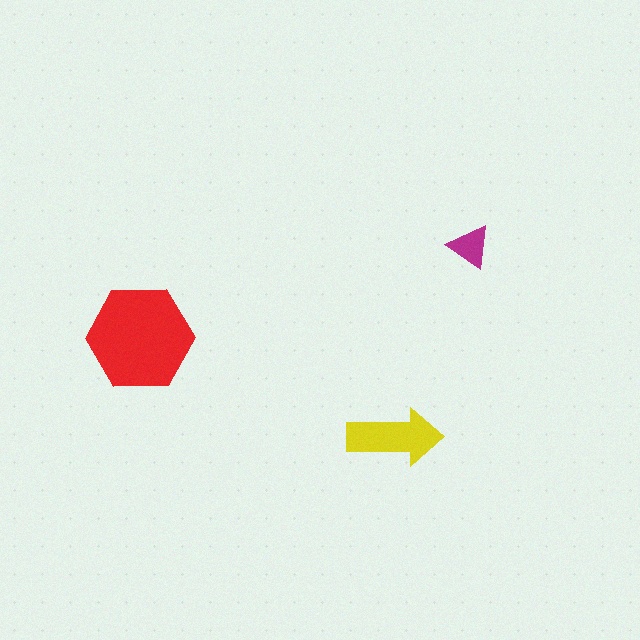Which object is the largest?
The red hexagon.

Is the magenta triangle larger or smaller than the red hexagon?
Smaller.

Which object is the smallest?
The magenta triangle.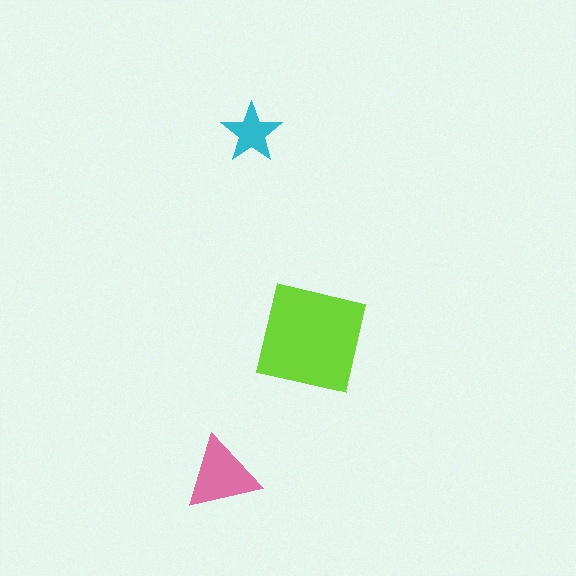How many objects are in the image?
There are 3 objects in the image.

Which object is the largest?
The lime square.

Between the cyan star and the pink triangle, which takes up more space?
The pink triangle.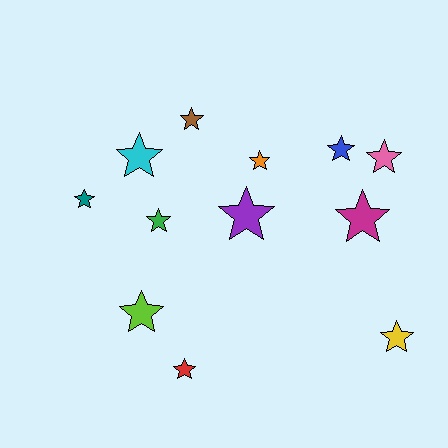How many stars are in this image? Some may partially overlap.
There are 12 stars.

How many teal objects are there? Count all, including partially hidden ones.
There is 1 teal object.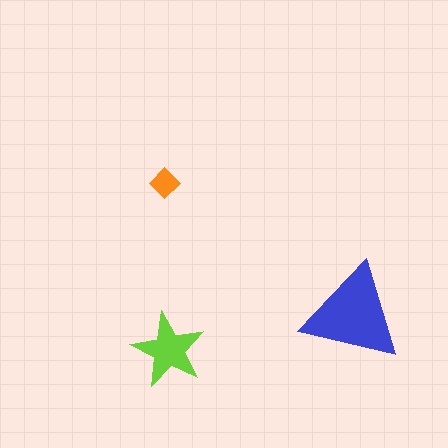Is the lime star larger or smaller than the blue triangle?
Smaller.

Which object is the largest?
The blue triangle.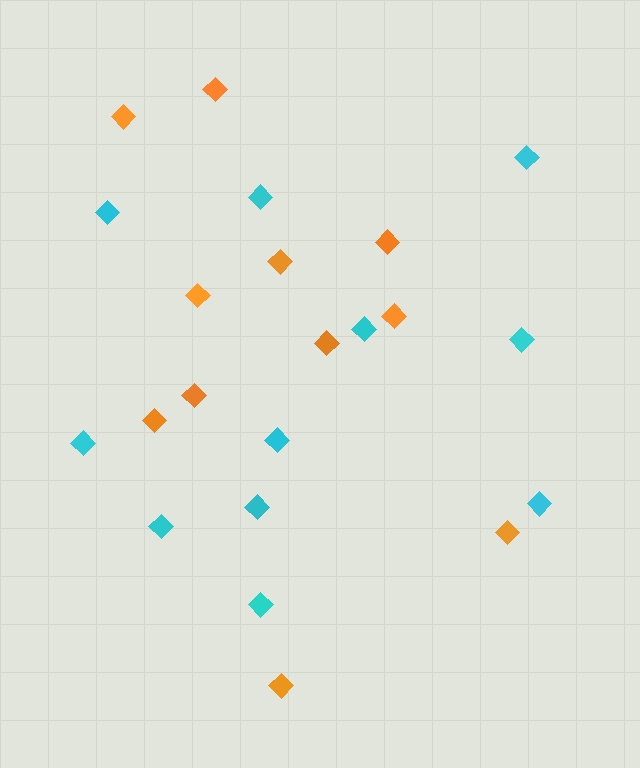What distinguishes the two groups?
There are 2 groups: one group of orange diamonds (11) and one group of cyan diamonds (11).